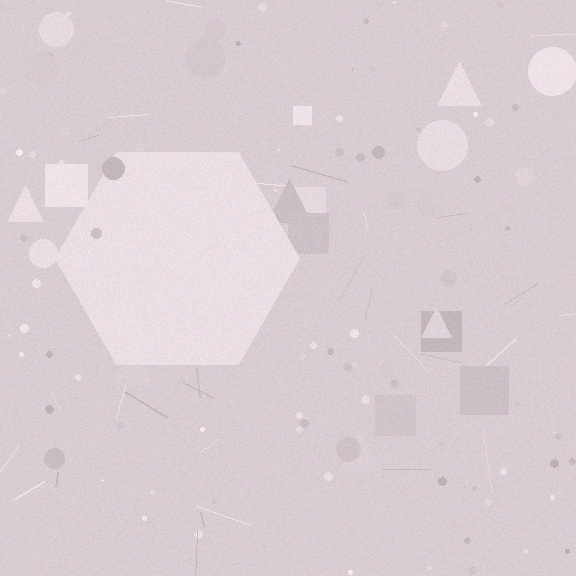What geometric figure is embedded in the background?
A hexagon is embedded in the background.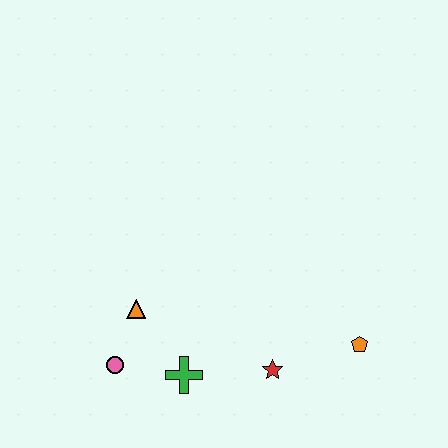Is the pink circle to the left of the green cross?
Yes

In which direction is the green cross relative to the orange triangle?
The green cross is below the orange triangle.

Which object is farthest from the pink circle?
The orange pentagon is farthest from the pink circle.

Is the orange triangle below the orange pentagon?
No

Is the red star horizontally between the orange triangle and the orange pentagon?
Yes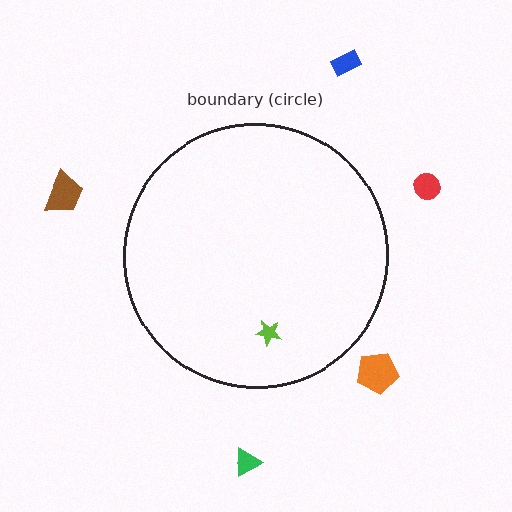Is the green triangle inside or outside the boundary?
Outside.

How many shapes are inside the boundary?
1 inside, 5 outside.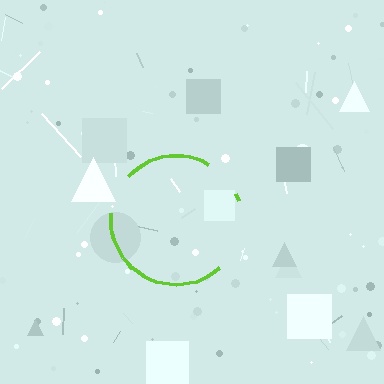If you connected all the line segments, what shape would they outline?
They would outline a circle.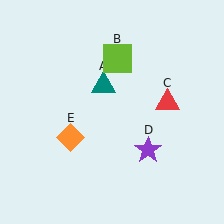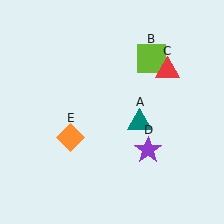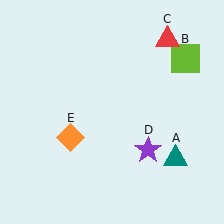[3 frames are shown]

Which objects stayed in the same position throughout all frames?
Purple star (object D) and orange diamond (object E) remained stationary.